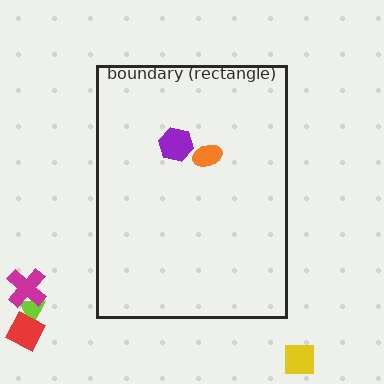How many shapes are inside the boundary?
2 inside, 4 outside.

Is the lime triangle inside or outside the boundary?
Outside.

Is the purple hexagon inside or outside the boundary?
Inside.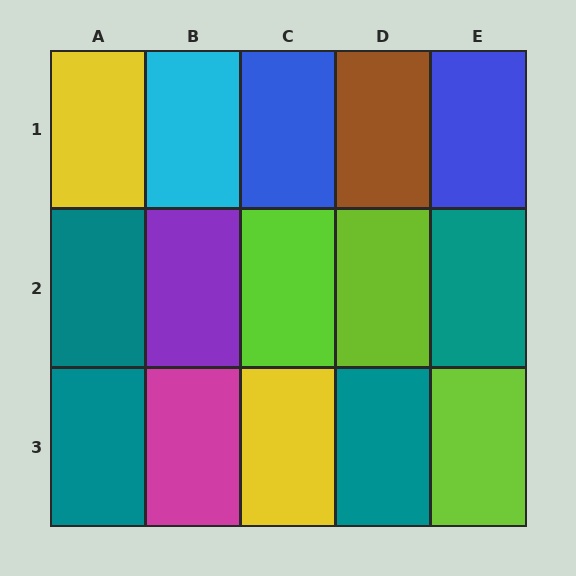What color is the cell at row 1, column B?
Cyan.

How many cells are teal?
4 cells are teal.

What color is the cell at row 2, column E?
Teal.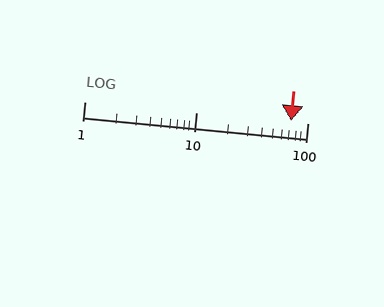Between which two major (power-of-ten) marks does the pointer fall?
The pointer is between 10 and 100.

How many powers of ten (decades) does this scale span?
The scale spans 2 decades, from 1 to 100.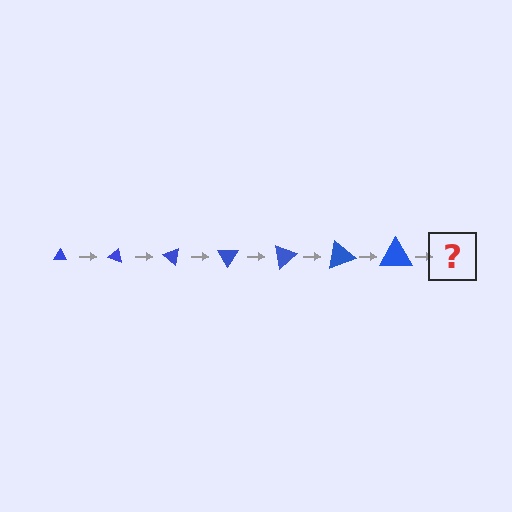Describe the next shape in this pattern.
It should be a triangle, larger than the previous one and rotated 140 degrees from the start.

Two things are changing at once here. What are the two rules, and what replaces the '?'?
The two rules are that the triangle grows larger each step and it rotates 20 degrees each step. The '?' should be a triangle, larger than the previous one and rotated 140 degrees from the start.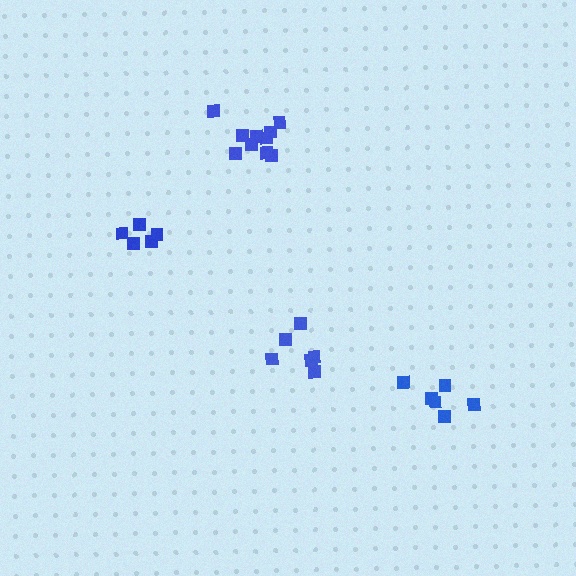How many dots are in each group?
Group 1: 5 dots, Group 2: 10 dots, Group 3: 6 dots, Group 4: 6 dots (27 total).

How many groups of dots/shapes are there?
There are 4 groups.